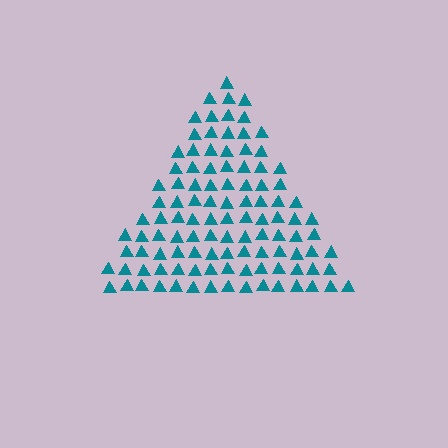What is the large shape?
The large shape is a triangle.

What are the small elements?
The small elements are triangles.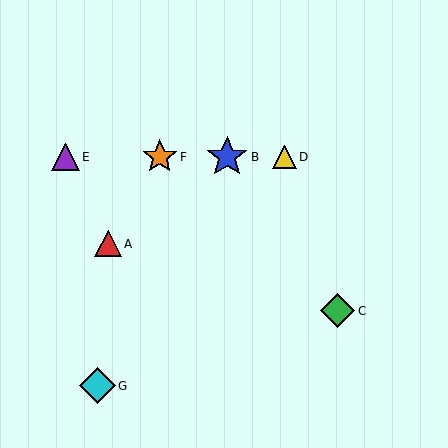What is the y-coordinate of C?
Object C is at y≈311.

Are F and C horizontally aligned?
No, F is at y≈157 and C is at y≈311.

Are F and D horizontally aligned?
Yes, both are at y≈157.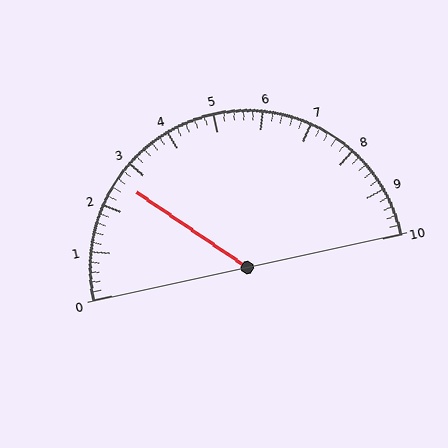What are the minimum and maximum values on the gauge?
The gauge ranges from 0 to 10.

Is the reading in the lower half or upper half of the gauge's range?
The reading is in the lower half of the range (0 to 10).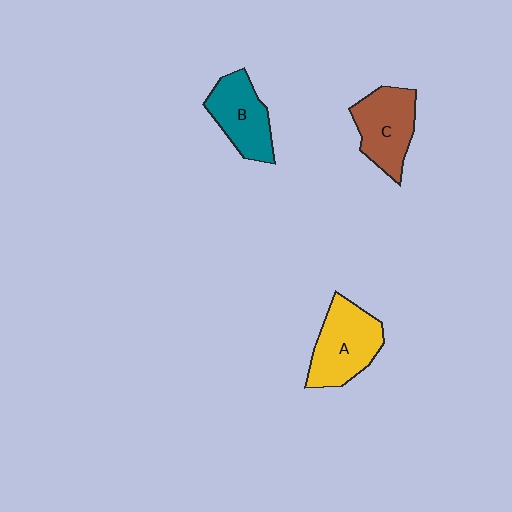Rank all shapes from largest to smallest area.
From largest to smallest: A (yellow), C (brown), B (teal).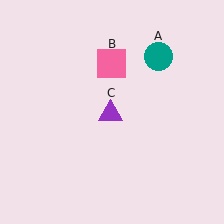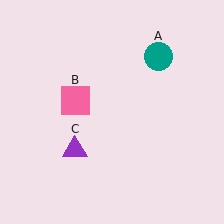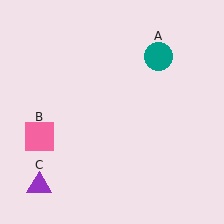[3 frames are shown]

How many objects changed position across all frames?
2 objects changed position: pink square (object B), purple triangle (object C).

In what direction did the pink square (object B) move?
The pink square (object B) moved down and to the left.